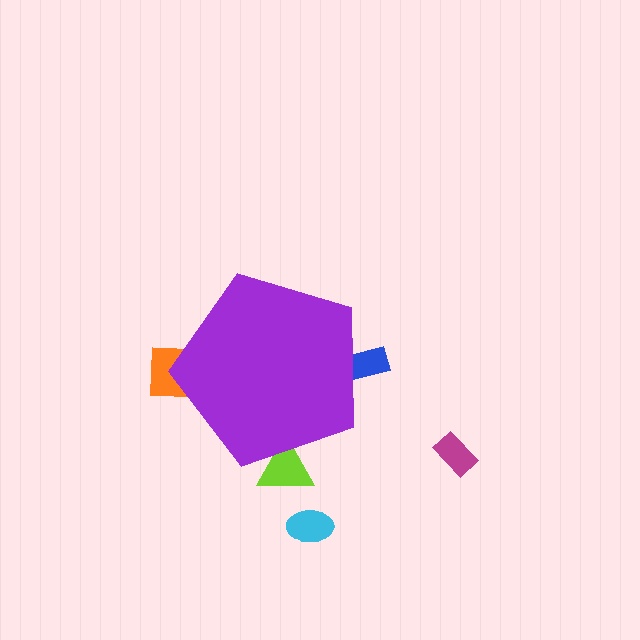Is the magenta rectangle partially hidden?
No, the magenta rectangle is fully visible.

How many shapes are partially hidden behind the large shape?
3 shapes are partially hidden.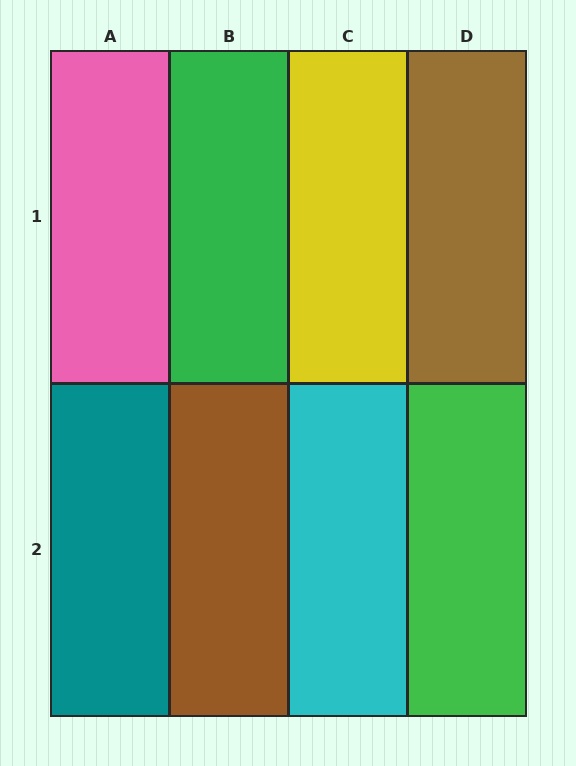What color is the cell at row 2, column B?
Brown.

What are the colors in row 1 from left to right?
Pink, green, yellow, brown.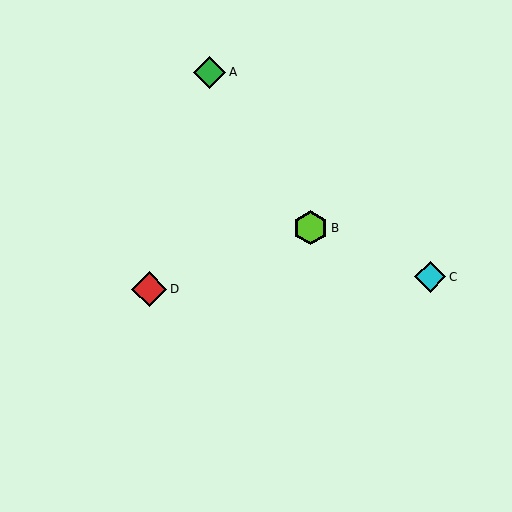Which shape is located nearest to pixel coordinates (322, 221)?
The lime hexagon (labeled B) at (311, 228) is nearest to that location.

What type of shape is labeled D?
Shape D is a red diamond.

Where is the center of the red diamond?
The center of the red diamond is at (149, 289).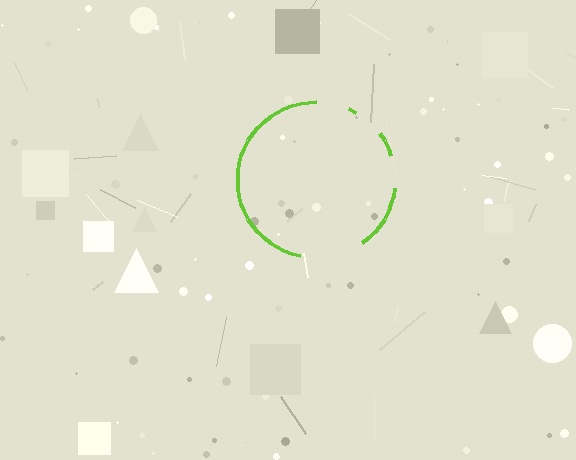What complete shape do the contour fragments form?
The contour fragments form a circle.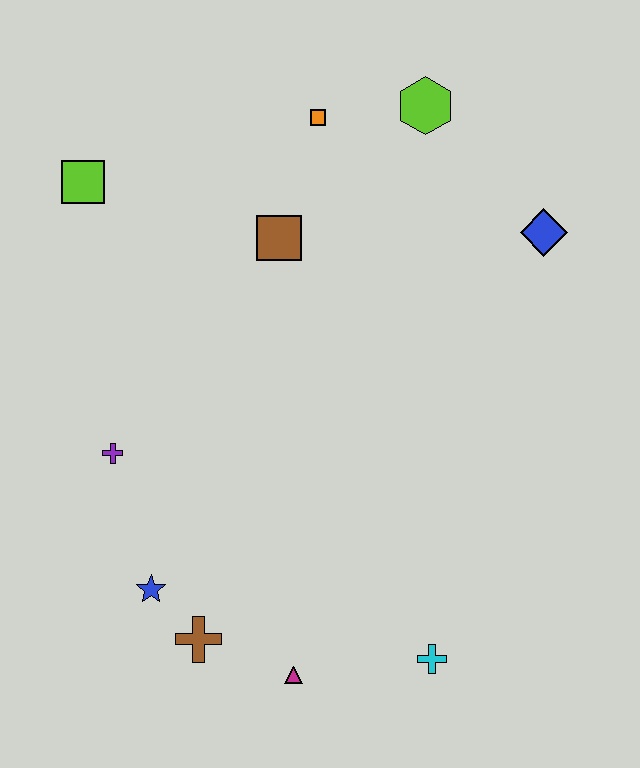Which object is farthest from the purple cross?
The blue diamond is farthest from the purple cross.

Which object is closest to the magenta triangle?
The brown cross is closest to the magenta triangle.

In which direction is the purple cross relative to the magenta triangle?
The purple cross is above the magenta triangle.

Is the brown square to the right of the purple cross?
Yes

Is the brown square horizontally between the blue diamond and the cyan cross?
No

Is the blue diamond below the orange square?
Yes